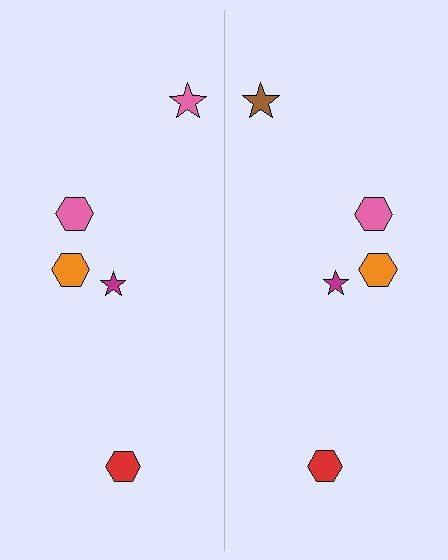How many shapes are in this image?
There are 10 shapes in this image.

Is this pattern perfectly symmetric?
No, the pattern is not perfectly symmetric. The brown star on the right side breaks the symmetry — its mirror counterpart is pink.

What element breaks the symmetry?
The brown star on the right side breaks the symmetry — its mirror counterpart is pink.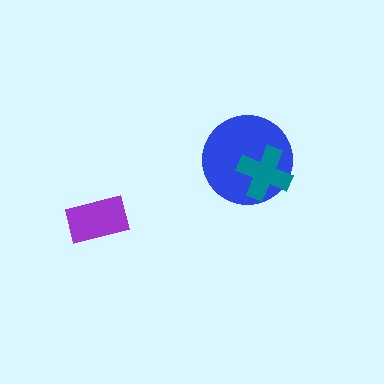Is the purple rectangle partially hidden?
No, no other shape covers it.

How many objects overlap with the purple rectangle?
0 objects overlap with the purple rectangle.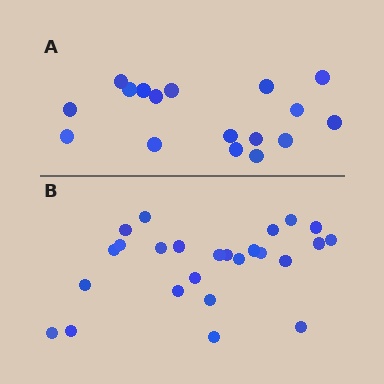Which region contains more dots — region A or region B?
Region B (the bottom region) has more dots.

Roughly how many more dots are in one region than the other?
Region B has roughly 8 or so more dots than region A.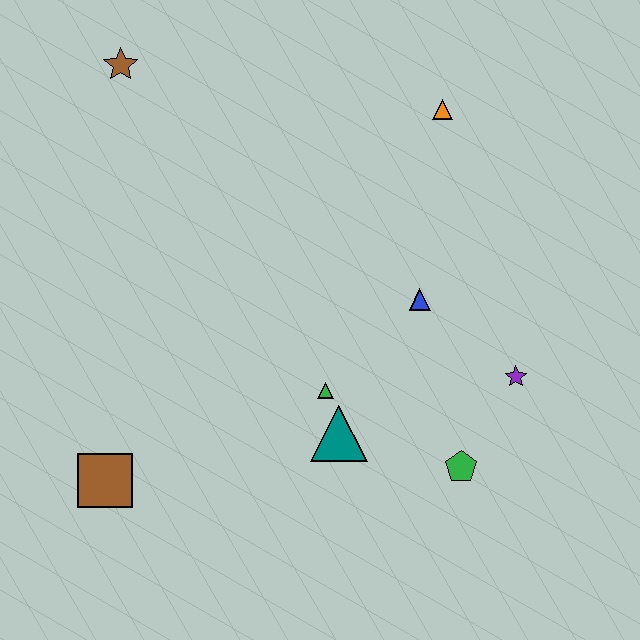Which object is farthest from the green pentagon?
The brown star is farthest from the green pentagon.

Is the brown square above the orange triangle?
No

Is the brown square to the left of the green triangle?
Yes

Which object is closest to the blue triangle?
The purple star is closest to the blue triangle.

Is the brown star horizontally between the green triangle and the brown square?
Yes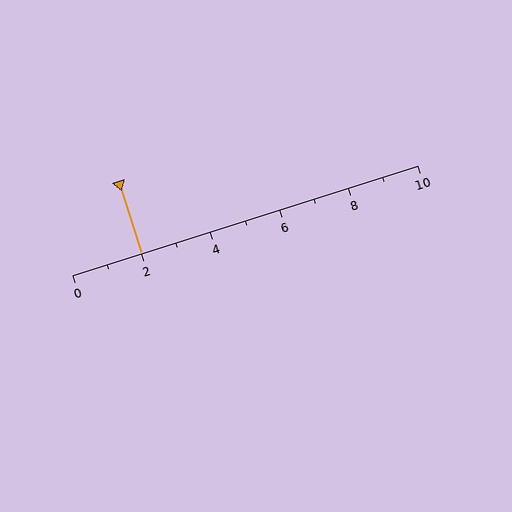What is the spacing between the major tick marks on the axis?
The major ticks are spaced 2 apart.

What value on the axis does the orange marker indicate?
The marker indicates approximately 2.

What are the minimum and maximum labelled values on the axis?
The axis runs from 0 to 10.